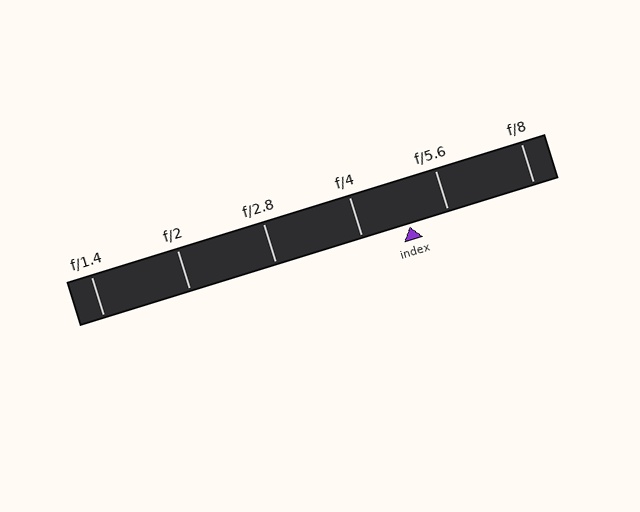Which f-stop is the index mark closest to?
The index mark is closest to f/5.6.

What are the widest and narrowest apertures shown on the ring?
The widest aperture shown is f/1.4 and the narrowest is f/8.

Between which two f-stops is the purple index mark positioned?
The index mark is between f/4 and f/5.6.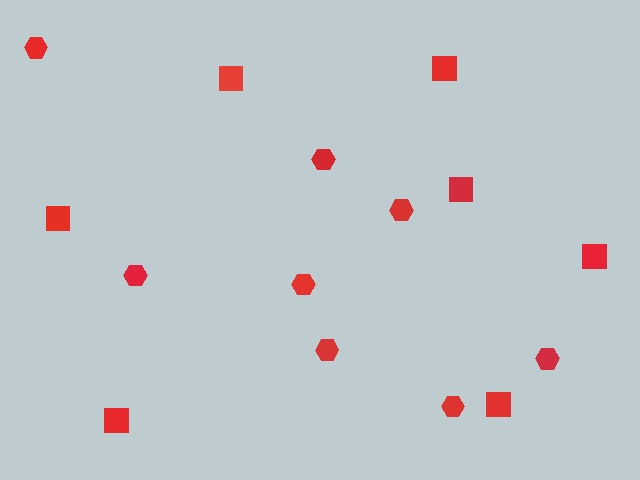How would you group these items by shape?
There are 2 groups: one group of hexagons (8) and one group of squares (7).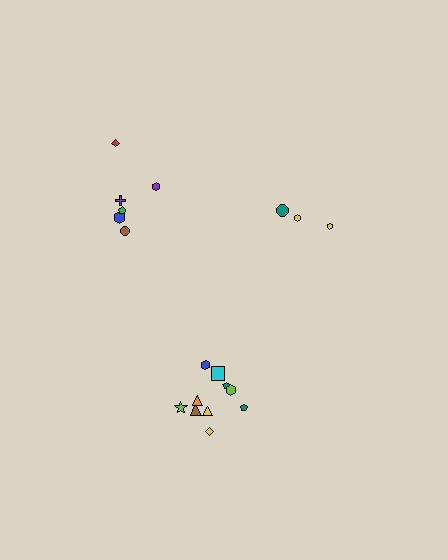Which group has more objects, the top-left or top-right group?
The top-left group.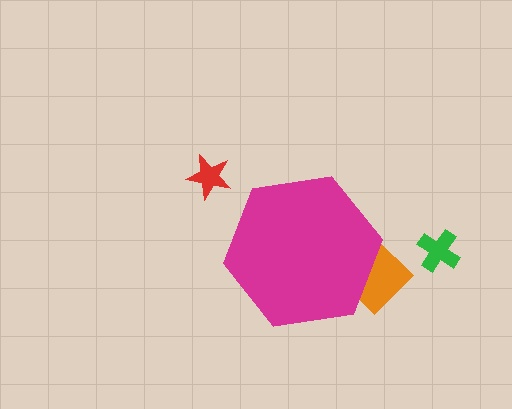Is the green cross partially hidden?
No, the green cross is fully visible.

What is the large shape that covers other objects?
A magenta hexagon.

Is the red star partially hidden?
No, the red star is fully visible.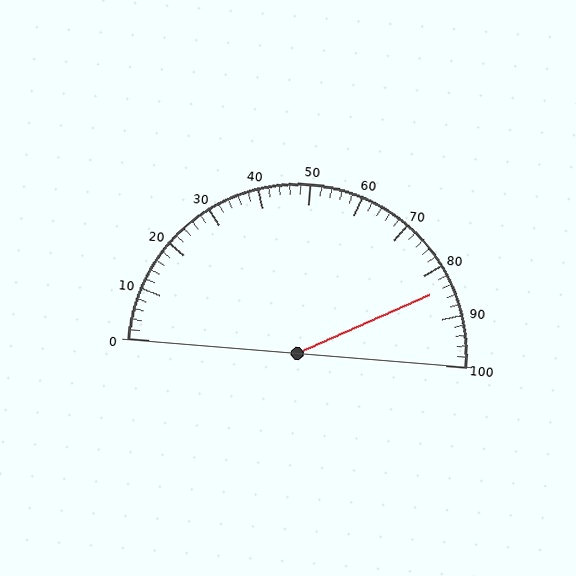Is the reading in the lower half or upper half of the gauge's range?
The reading is in the upper half of the range (0 to 100).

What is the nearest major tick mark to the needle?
The nearest major tick mark is 80.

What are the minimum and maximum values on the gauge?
The gauge ranges from 0 to 100.